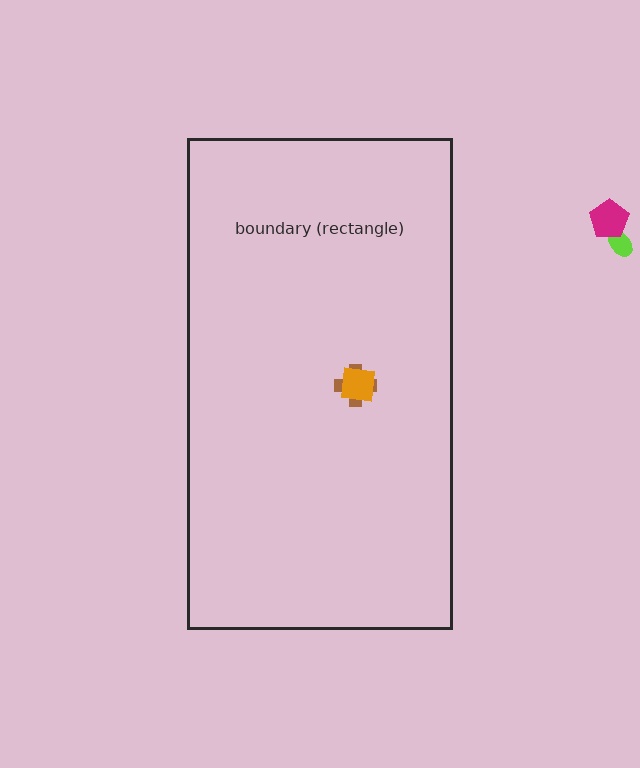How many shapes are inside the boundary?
2 inside, 2 outside.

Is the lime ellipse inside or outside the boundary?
Outside.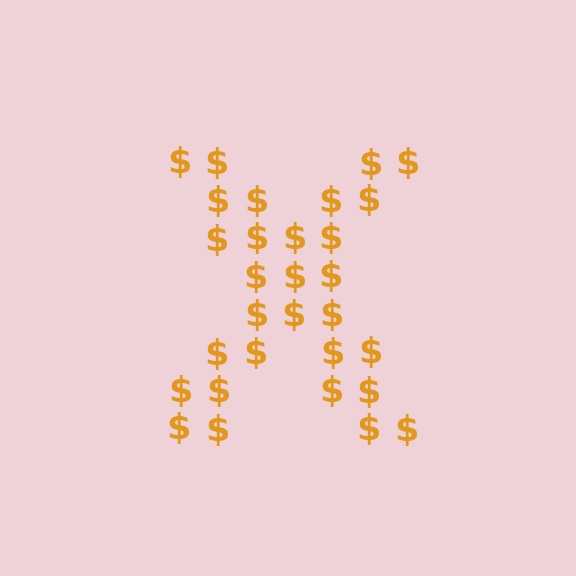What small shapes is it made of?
It is made of small dollar signs.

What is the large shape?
The large shape is the letter X.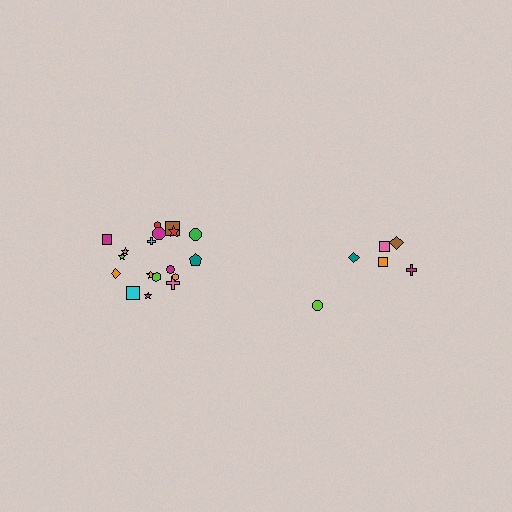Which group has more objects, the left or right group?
The left group.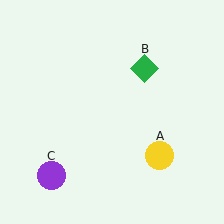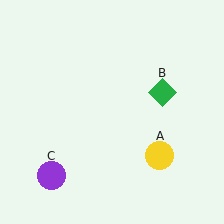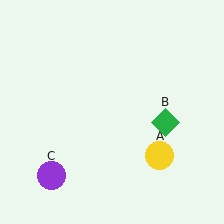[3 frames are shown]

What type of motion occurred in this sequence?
The green diamond (object B) rotated clockwise around the center of the scene.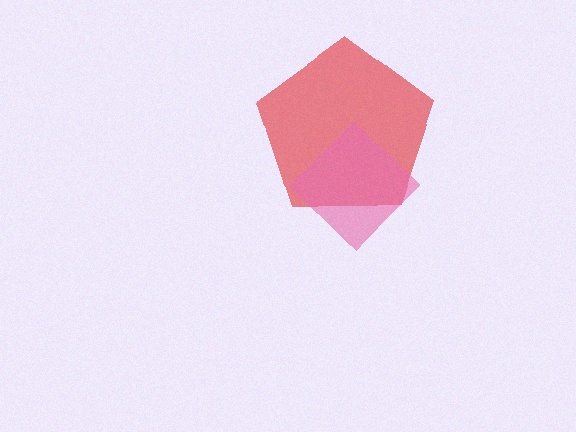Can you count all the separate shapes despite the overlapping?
Yes, there are 2 separate shapes.